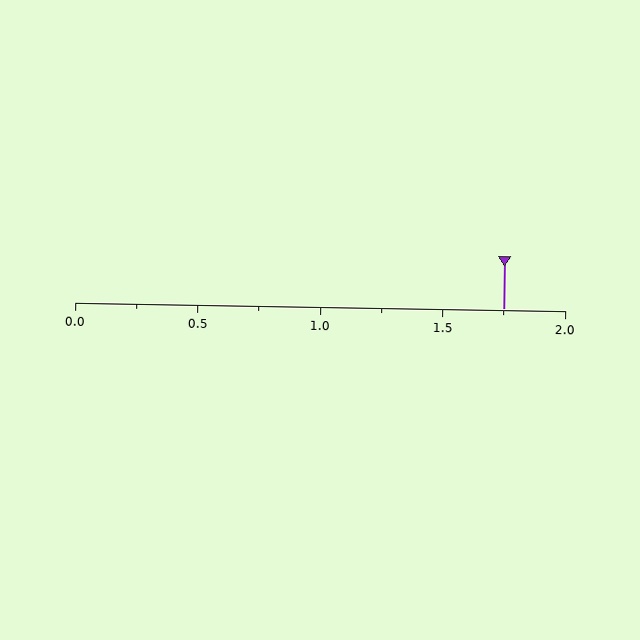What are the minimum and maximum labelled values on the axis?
The axis runs from 0.0 to 2.0.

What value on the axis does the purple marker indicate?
The marker indicates approximately 1.75.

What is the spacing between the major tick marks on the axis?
The major ticks are spaced 0.5 apart.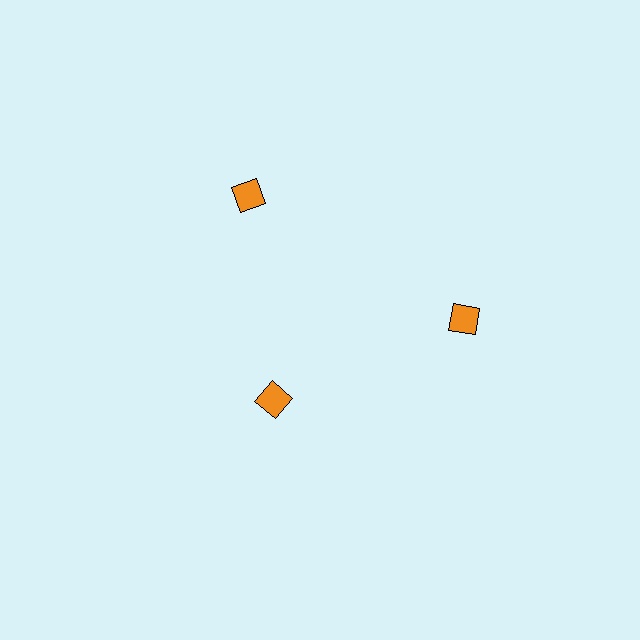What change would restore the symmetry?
The symmetry would be restored by moving it outward, back onto the ring so that all 3 squares sit at equal angles and equal distance from the center.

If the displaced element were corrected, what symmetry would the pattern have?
It would have 3-fold rotational symmetry — the pattern would map onto itself every 120 degrees.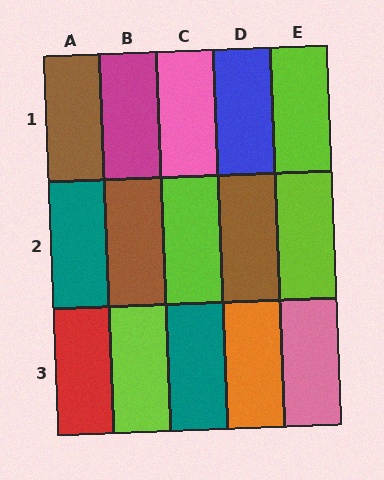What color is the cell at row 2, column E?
Lime.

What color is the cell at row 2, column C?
Lime.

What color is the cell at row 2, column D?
Brown.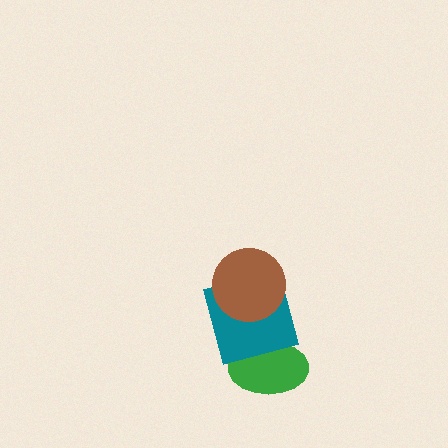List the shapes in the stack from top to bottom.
From top to bottom: the brown circle, the teal square, the green ellipse.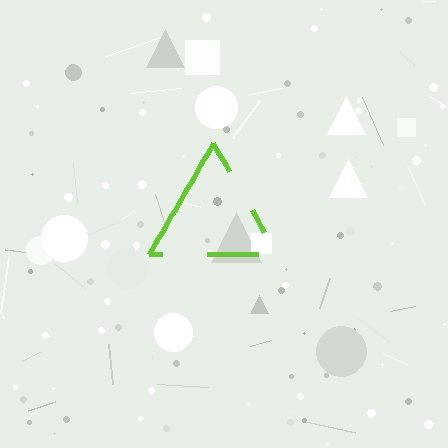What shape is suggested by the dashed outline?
The dashed outline suggests a triangle.